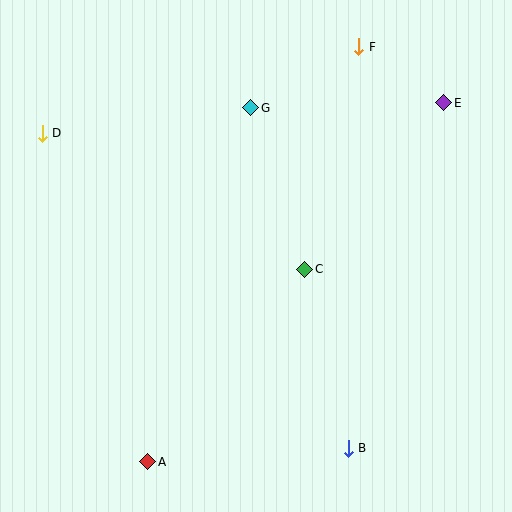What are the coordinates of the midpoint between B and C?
The midpoint between B and C is at (327, 359).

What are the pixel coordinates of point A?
Point A is at (148, 462).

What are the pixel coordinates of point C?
Point C is at (305, 269).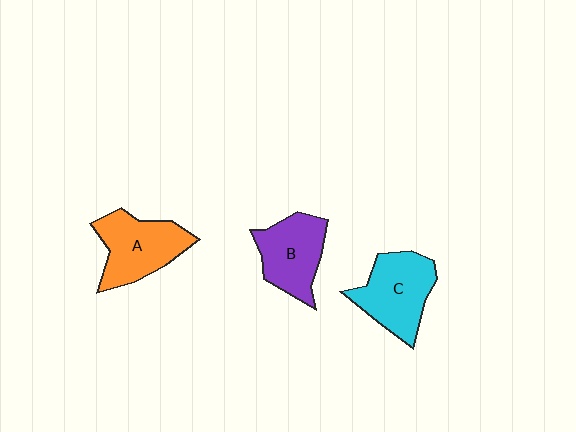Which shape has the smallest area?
Shape B (purple).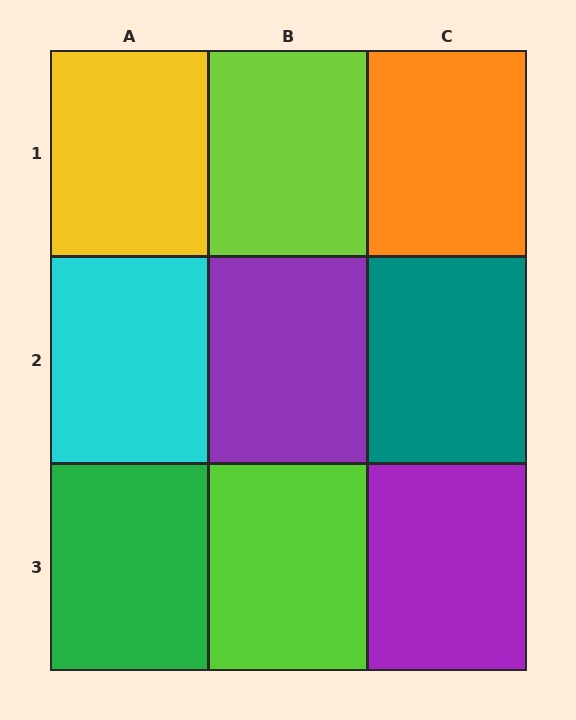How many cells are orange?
1 cell is orange.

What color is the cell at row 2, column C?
Teal.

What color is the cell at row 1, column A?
Yellow.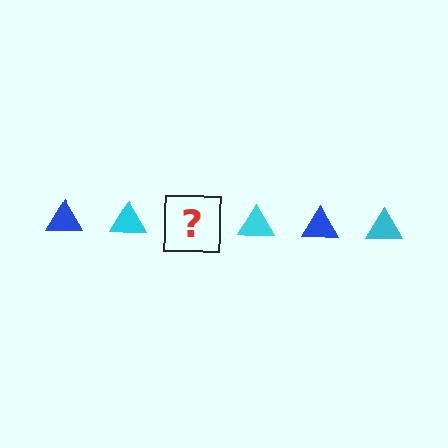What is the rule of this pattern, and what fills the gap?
The rule is that the pattern cycles through blue, cyan triangles. The gap should be filled with a blue triangle.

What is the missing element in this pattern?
The missing element is a blue triangle.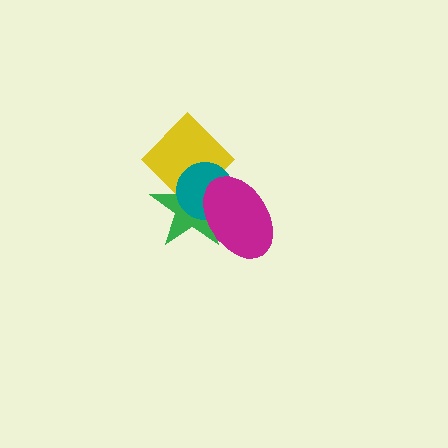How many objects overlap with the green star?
3 objects overlap with the green star.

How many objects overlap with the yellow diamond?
3 objects overlap with the yellow diamond.